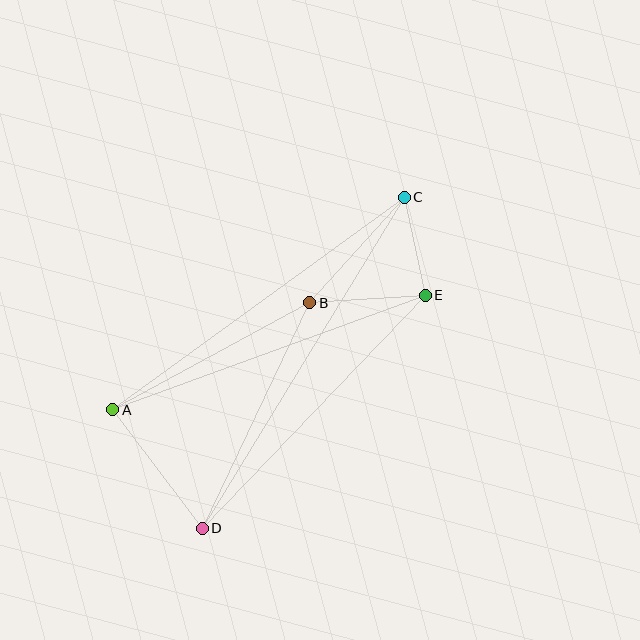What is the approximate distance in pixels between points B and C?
The distance between B and C is approximately 142 pixels.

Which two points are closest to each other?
Points C and E are closest to each other.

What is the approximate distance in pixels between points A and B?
The distance between A and B is approximately 224 pixels.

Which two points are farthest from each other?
Points C and D are farthest from each other.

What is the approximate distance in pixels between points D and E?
The distance between D and E is approximately 322 pixels.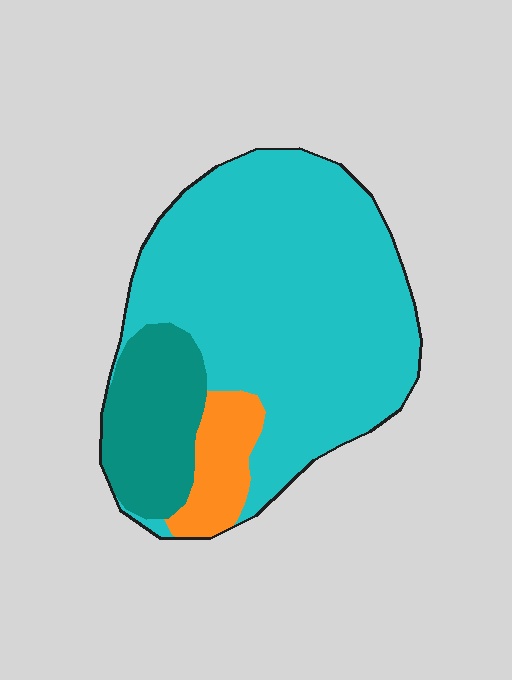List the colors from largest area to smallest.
From largest to smallest: cyan, teal, orange.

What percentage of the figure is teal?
Teal takes up about one sixth (1/6) of the figure.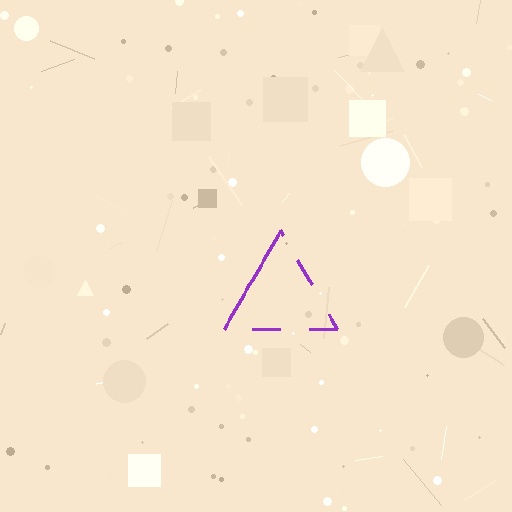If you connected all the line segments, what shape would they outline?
They would outline a triangle.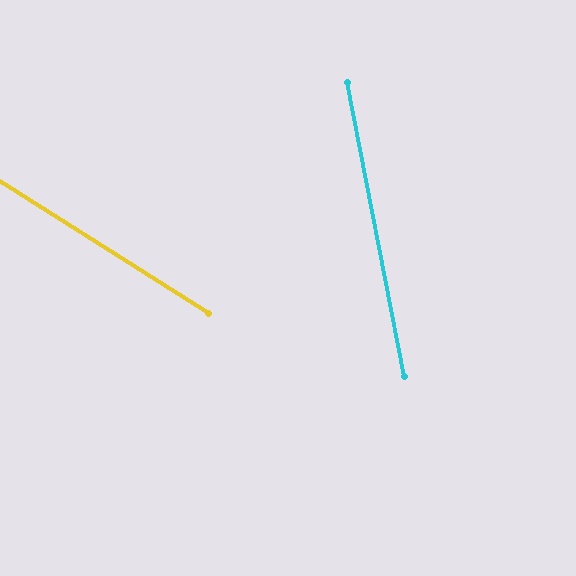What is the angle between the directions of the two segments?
Approximately 47 degrees.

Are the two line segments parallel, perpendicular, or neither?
Neither parallel nor perpendicular — they differ by about 47°.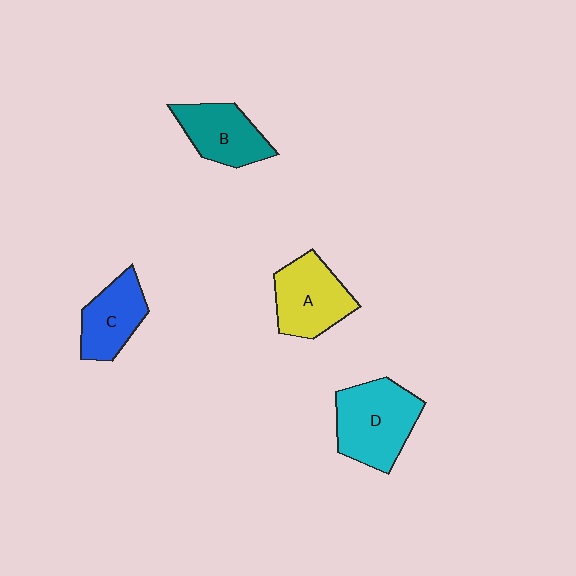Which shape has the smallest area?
Shape C (blue).